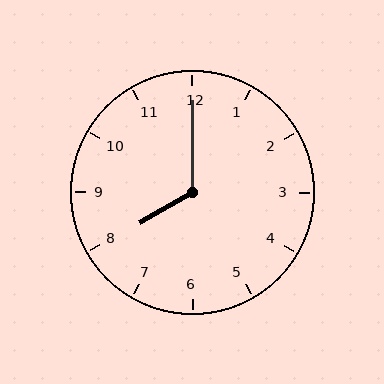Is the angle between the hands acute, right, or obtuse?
It is obtuse.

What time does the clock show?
8:00.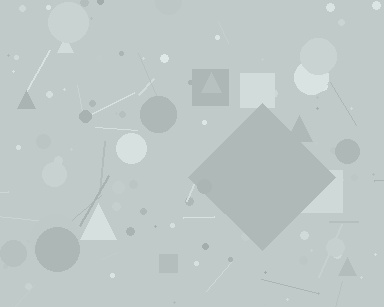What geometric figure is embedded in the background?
A diamond is embedded in the background.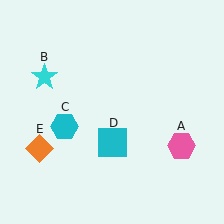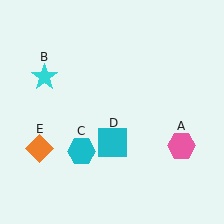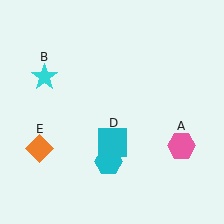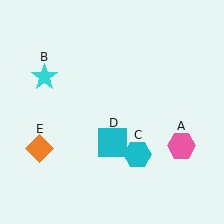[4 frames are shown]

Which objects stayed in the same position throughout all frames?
Pink hexagon (object A) and cyan star (object B) and cyan square (object D) and orange diamond (object E) remained stationary.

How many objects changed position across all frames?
1 object changed position: cyan hexagon (object C).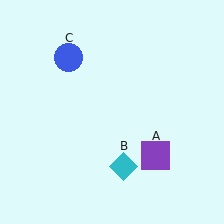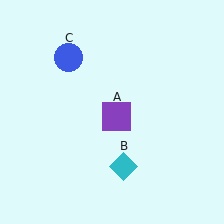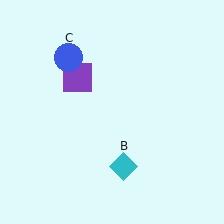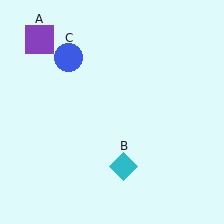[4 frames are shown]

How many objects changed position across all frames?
1 object changed position: purple square (object A).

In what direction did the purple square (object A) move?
The purple square (object A) moved up and to the left.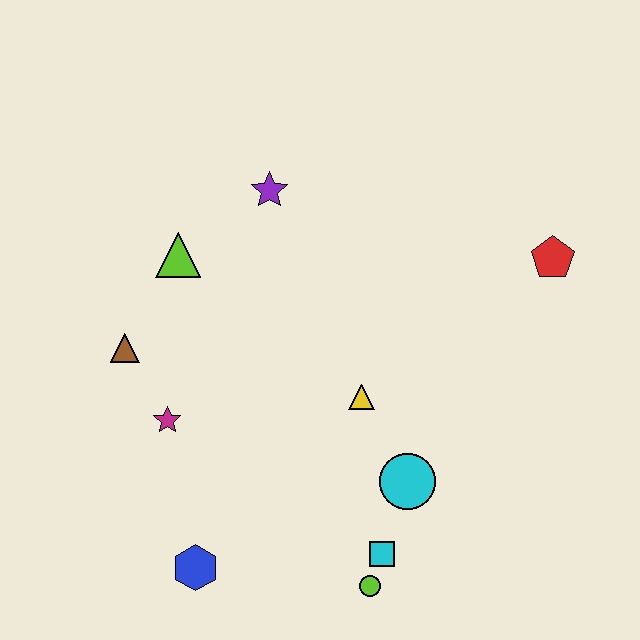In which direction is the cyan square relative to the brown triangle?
The cyan square is to the right of the brown triangle.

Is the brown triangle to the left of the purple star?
Yes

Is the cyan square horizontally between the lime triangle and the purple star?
No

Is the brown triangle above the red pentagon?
No